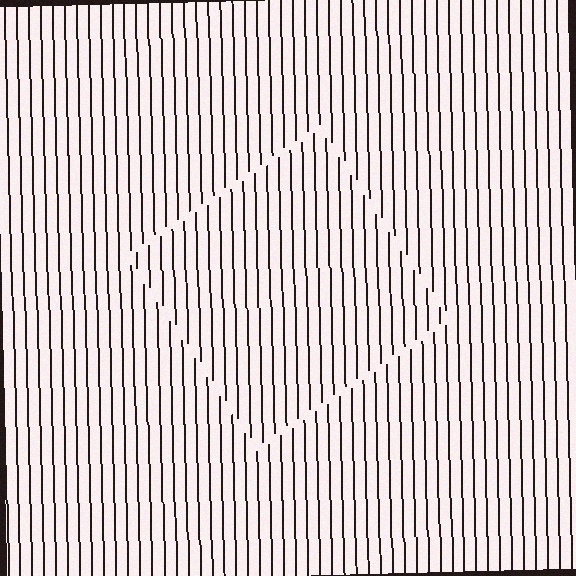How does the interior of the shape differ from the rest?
The interior of the shape contains the same grating, shifted by half a period — the contour is defined by the phase discontinuity where line-ends from the inner and outer gratings abut.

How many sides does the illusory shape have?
4 sides — the line-ends trace a square.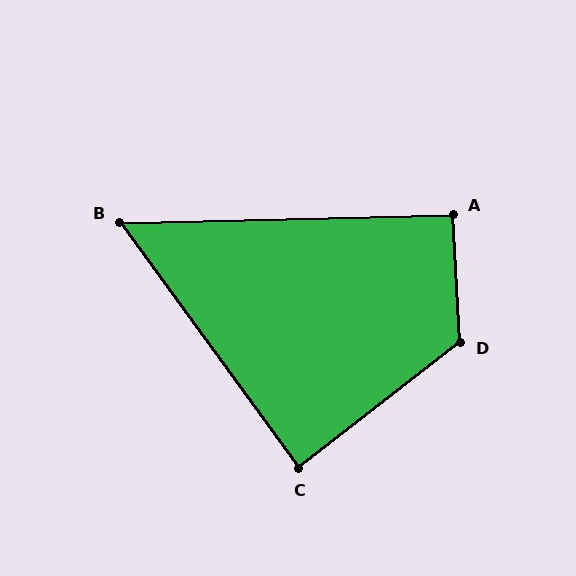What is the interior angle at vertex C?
Approximately 88 degrees (approximately right).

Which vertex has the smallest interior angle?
B, at approximately 55 degrees.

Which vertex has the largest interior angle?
D, at approximately 125 degrees.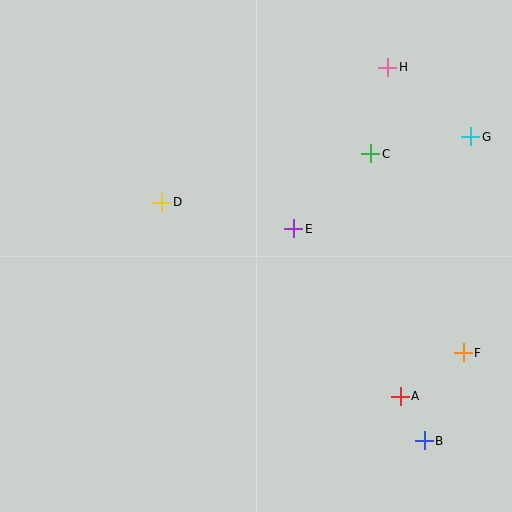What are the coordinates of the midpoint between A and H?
The midpoint between A and H is at (394, 232).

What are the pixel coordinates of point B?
Point B is at (424, 441).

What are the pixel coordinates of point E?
Point E is at (294, 229).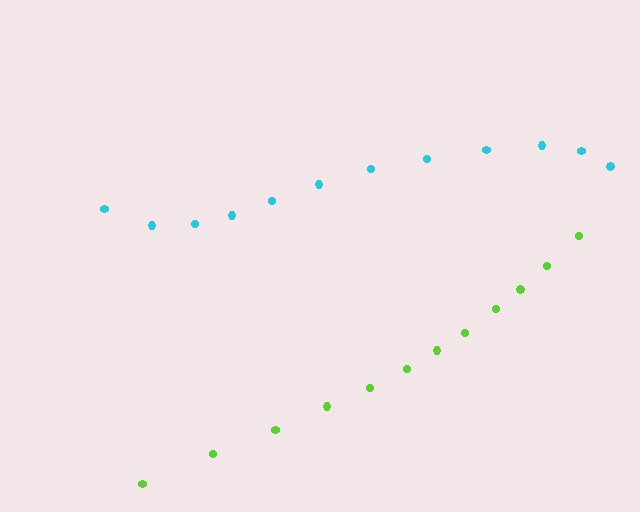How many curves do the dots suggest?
There are 2 distinct paths.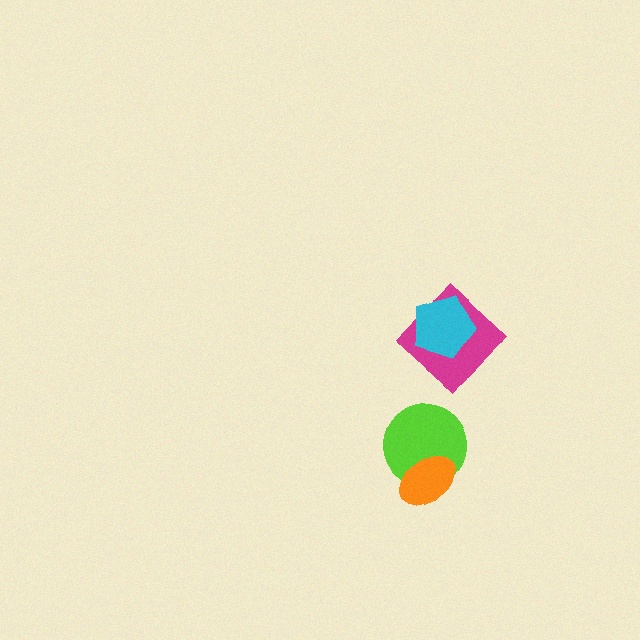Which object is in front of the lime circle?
The orange ellipse is in front of the lime circle.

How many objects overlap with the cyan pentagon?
1 object overlaps with the cyan pentagon.